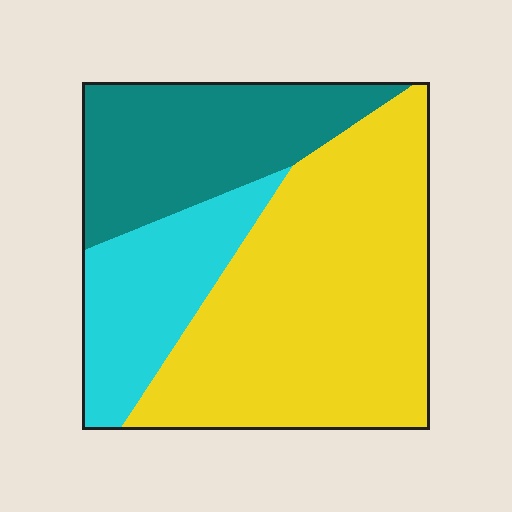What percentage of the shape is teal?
Teal takes up between a sixth and a third of the shape.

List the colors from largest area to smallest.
From largest to smallest: yellow, teal, cyan.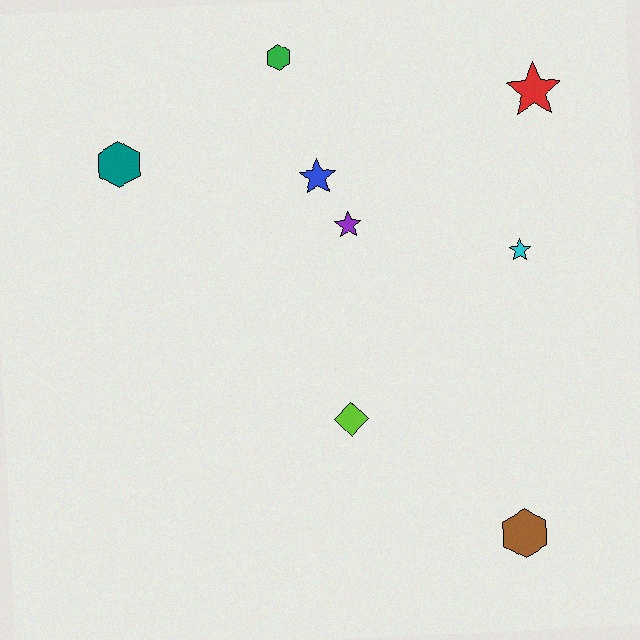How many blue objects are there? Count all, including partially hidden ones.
There is 1 blue object.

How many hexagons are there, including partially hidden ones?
There are 3 hexagons.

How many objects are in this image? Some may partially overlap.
There are 8 objects.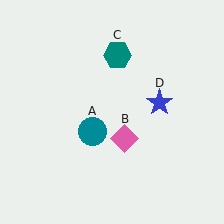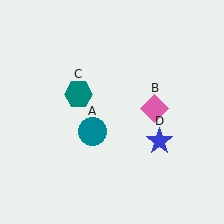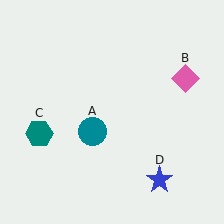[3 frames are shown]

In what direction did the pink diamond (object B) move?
The pink diamond (object B) moved up and to the right.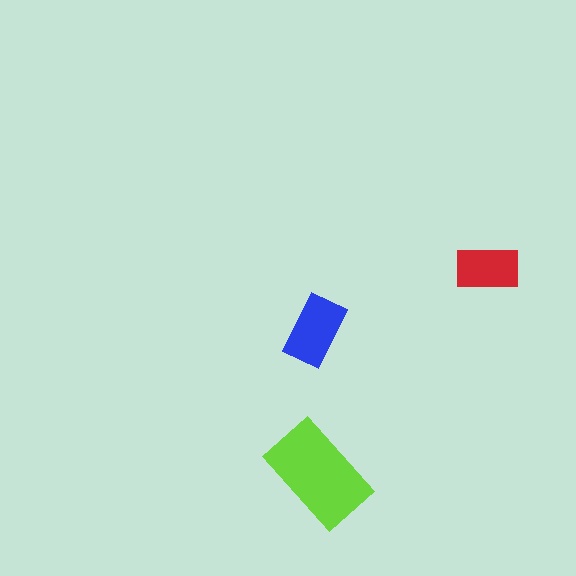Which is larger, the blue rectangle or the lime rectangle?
The lime one.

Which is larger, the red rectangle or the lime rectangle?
The lime one.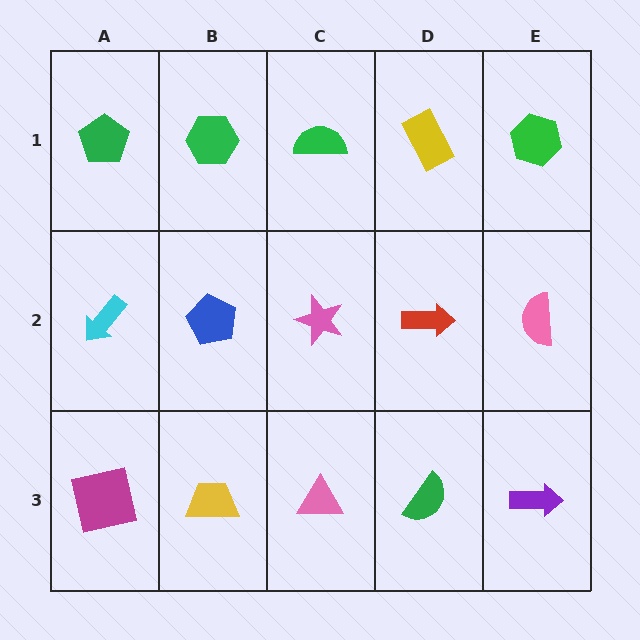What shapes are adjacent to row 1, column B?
A blue pentagon (row 2, column B), a green pentagon (row 1, column A), a green semicircle (row 1, column C).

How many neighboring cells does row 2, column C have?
4.